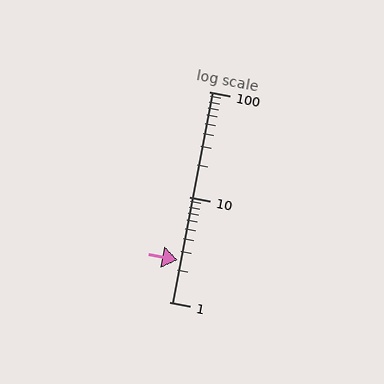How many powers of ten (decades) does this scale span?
The scale spans 2 decades, from 1 to 100.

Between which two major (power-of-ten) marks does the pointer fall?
The pointer is between 1 and 10.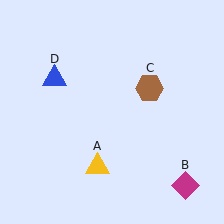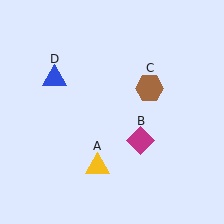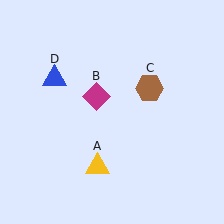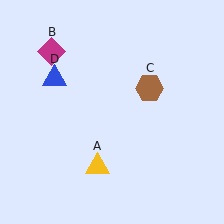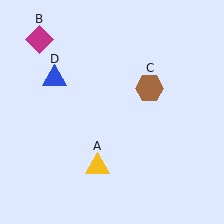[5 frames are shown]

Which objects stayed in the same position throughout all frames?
Yellow triangle (object A) and brown hexagon (object C) and blue triangle (object D) remained stationary.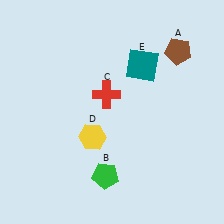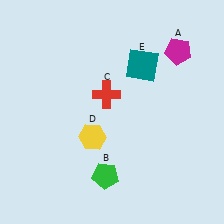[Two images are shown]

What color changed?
The pentagon (A) changed from brown in Image 1 to magenta in Image 2.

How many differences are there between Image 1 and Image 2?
There is 1 difference between the two images.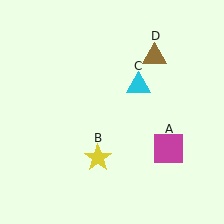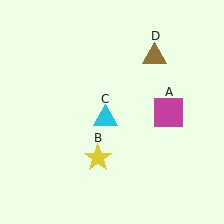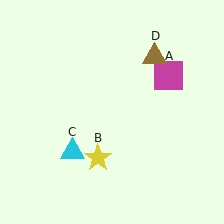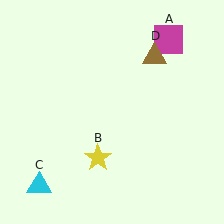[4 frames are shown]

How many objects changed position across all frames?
2 objects changed position: magenta square (object A), cyan triangle (object C).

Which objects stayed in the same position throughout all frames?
Yellow star (object B) and brown triangle (object D) remained stationary.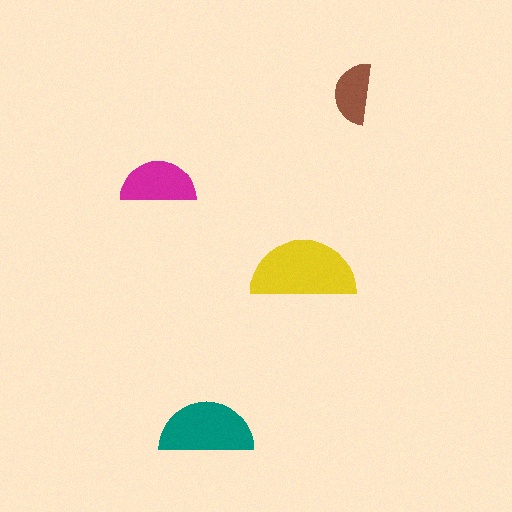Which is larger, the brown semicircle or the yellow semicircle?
The yellow one.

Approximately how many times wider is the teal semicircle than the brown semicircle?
About 1.5 times wider.